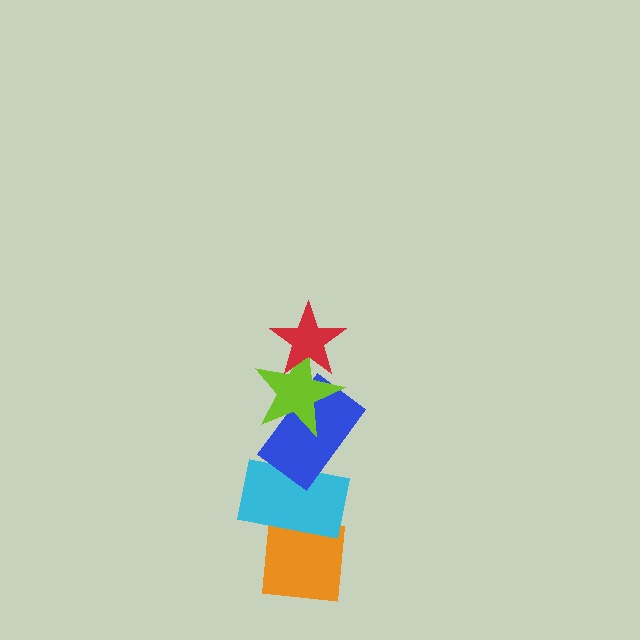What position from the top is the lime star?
The lime star is 2nd from the top.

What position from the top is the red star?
The red star is 1st from the top.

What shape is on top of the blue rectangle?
The lime star is on top of the blue rectangle.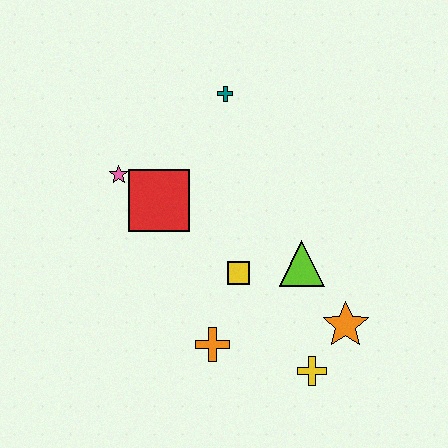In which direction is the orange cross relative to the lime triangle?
The orange cross is to the left of the lime triangle.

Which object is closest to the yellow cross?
The orange star is closest to the yellow cross.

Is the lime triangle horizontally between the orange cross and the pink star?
No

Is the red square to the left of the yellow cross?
Yes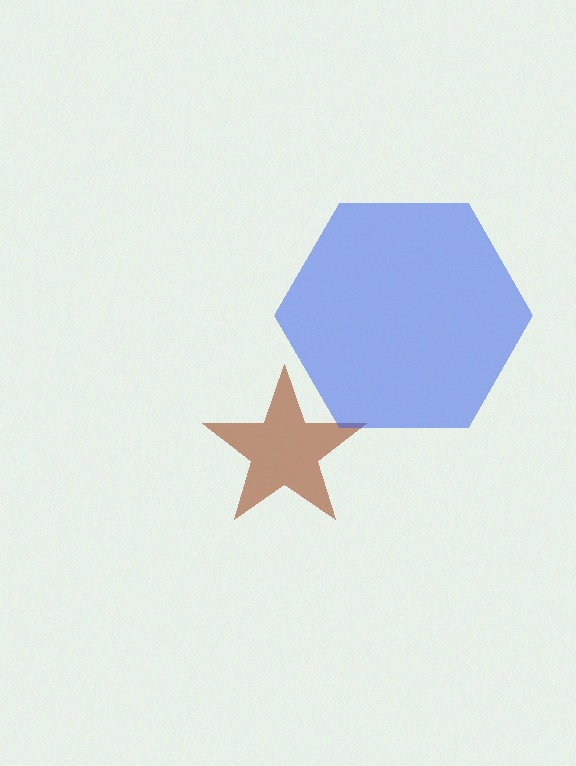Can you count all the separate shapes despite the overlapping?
Yes, there are 2 separate shapes.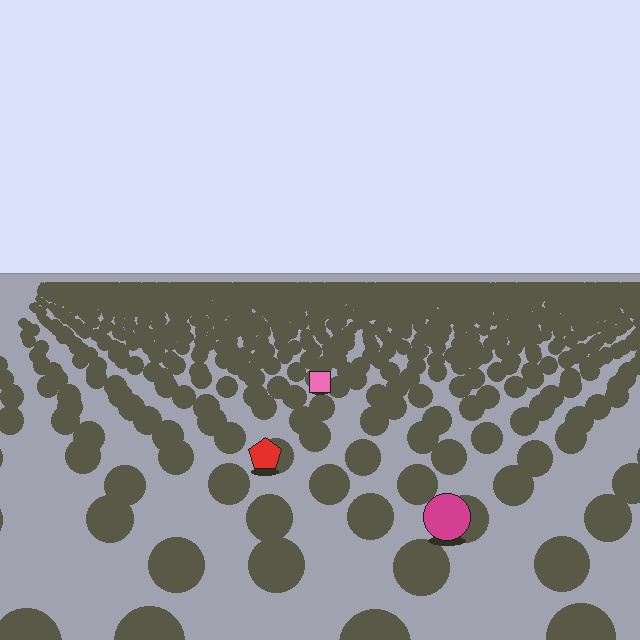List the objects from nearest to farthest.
From nearest to farthest: the magenta circle, the red pentagon, the pink square.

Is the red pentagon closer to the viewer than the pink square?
Yes. The red pentagon is closer — you can tell from the texture gradient: the ground texture is coarser near it.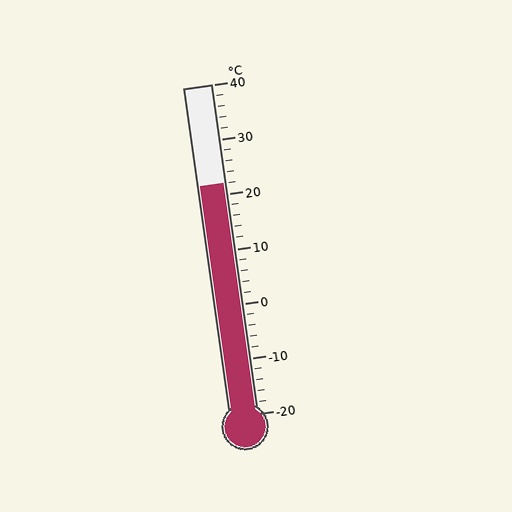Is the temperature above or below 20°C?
The temperature is above 20°C.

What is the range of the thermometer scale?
The thermometer scale ranges from -20°C to 40°C.